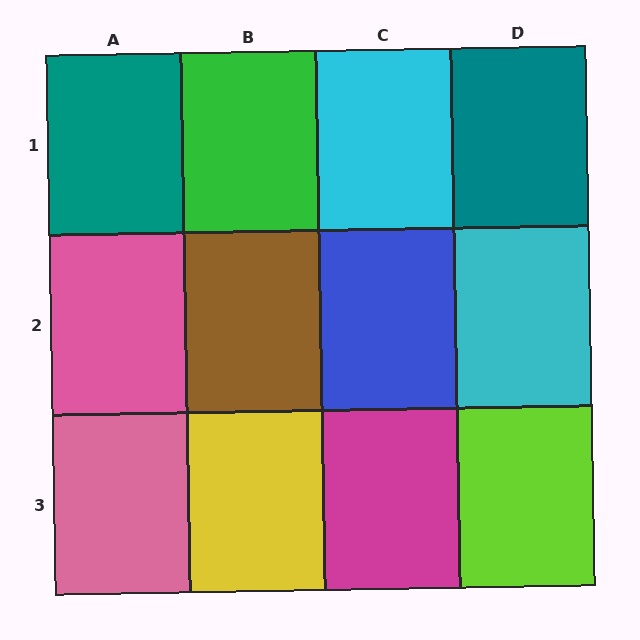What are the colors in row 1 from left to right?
Teal, green, cyan, teal.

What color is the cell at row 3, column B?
Yellow.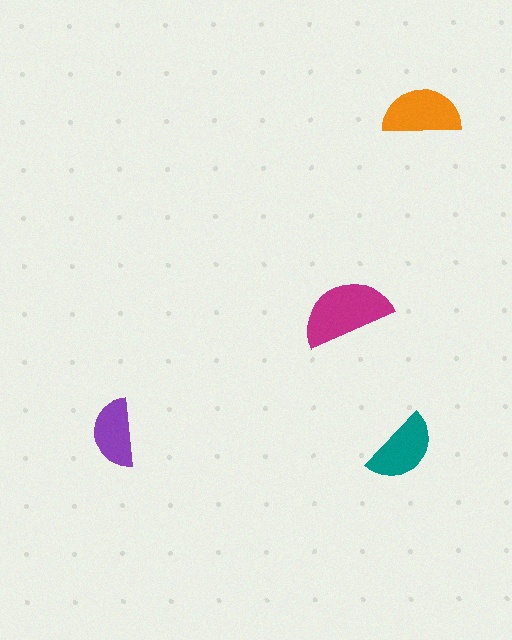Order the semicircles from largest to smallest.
the magenta one, the orange one, the teal one, the purple one.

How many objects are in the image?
There are 4 objects in the image.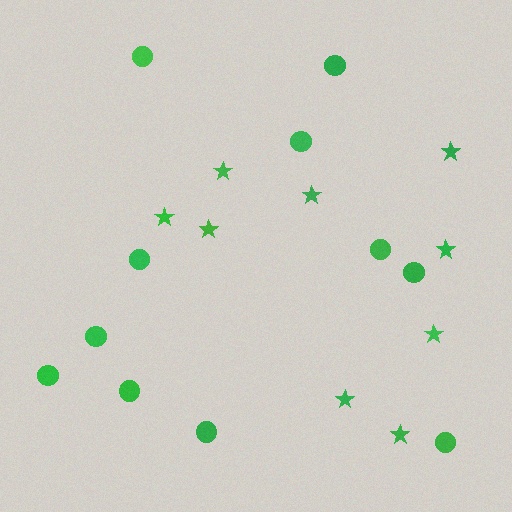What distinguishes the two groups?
There are 2 groups: one group of circles (11) and one group of stars (9).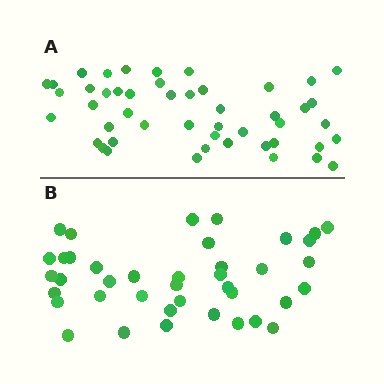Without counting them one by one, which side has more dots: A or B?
Region A (the top region) has more dots.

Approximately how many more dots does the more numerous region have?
Region A has roughly 8 or so more dots than region B.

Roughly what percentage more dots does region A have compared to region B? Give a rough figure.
About 20% more.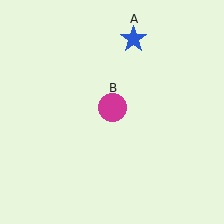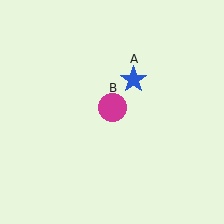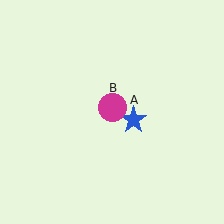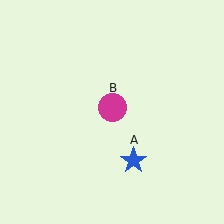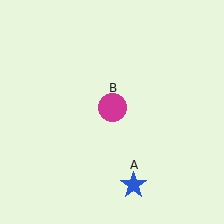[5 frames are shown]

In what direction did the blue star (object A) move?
The blue star (object A) moved down.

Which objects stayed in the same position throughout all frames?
Magenta circle (object B) remained stationary.